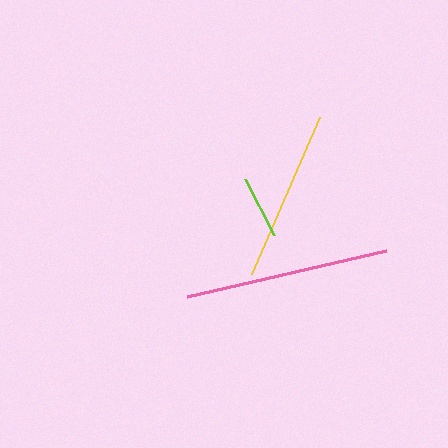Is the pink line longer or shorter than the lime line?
The pink line is longer than the lime line.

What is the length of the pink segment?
The pink segment is approximately 204 pixels long.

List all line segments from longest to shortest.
From longest to shortest: pink, yellow, lime.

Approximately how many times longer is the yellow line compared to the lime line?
The yellow line is approximately 2.7 times the length of the lime line.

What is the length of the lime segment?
The lime segment is approximately 63 pixels long.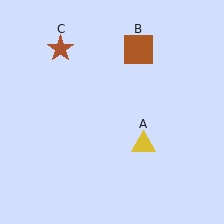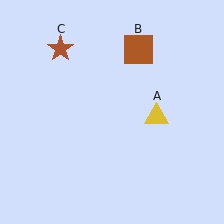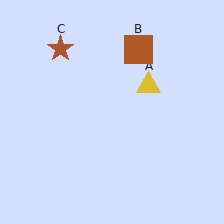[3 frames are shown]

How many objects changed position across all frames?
1 object changed position: yellow triangle (object A).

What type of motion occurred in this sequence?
The yellow triangle (object A) rotated counterclockwise around the center of the scene.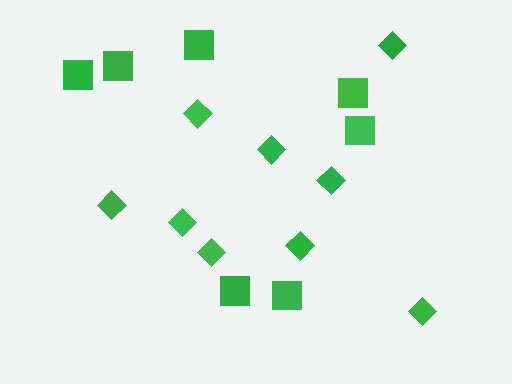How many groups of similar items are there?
There are 2 groups: one group of diamonds (9) and one group of squares (7).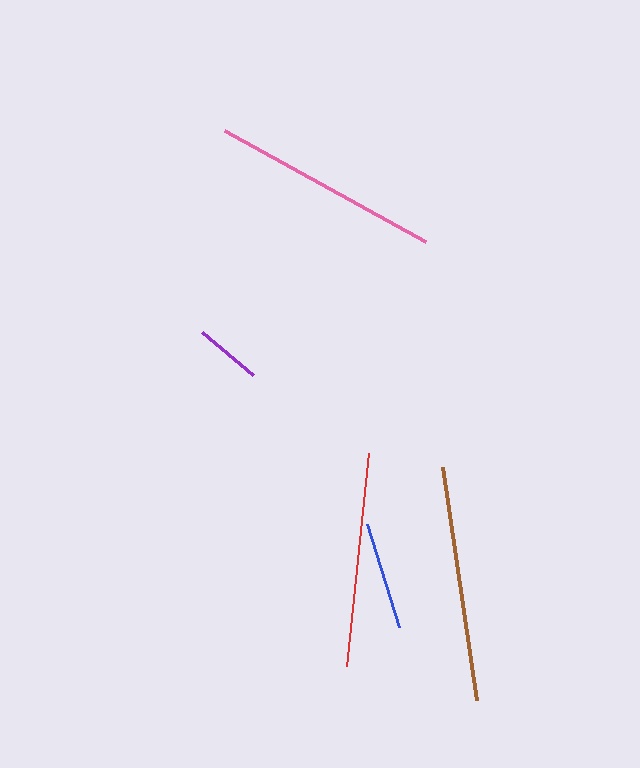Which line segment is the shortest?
The purple line is the shortest at approximately 66 pixels.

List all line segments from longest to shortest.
From longest to shortest: brown, pink, red, blue, purple.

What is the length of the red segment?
The red segment is approximately 214 pixels long.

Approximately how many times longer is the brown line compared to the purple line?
The brown line is approximately 3.6 times the length of the purple line.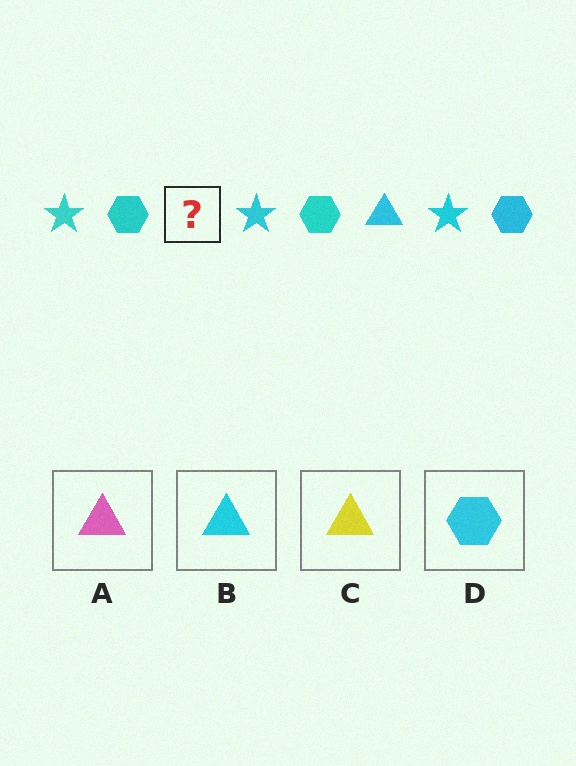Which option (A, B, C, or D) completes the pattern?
B.